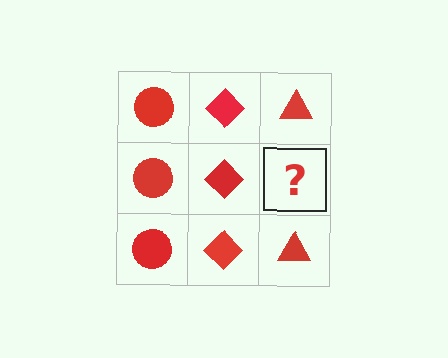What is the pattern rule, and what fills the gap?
The rule is that each column has a consistent shape. The gap should be filled with a red triangle.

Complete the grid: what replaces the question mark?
The question mark should be replaced with a red triangle.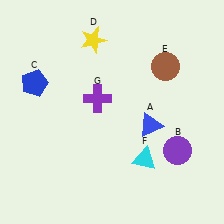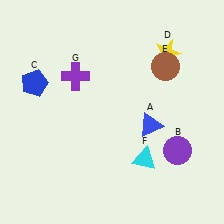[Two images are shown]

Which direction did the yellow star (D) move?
The yellow star (D) moved right.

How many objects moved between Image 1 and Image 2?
2 objects moved between the two images.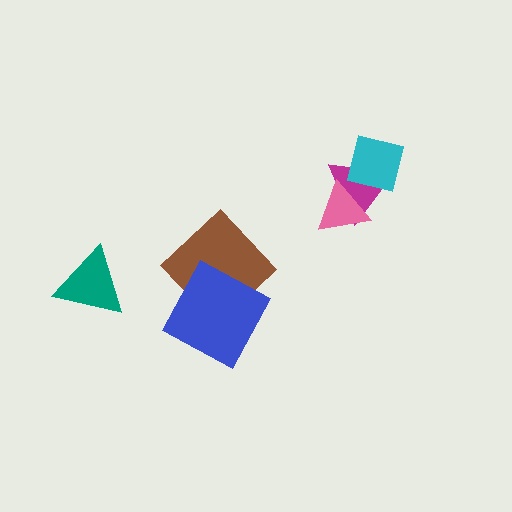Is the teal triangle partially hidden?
No, no other shape covers it.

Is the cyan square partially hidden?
Yes, it is partially covered by another shape.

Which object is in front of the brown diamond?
The blue square is in front of the brown diamond.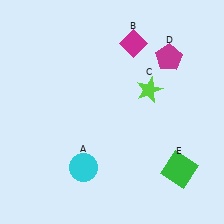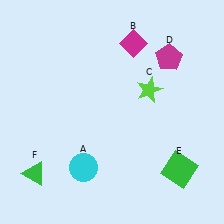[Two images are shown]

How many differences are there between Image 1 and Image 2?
There is 1 difference between the two images.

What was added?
A green triangle (F) was added in Image 2.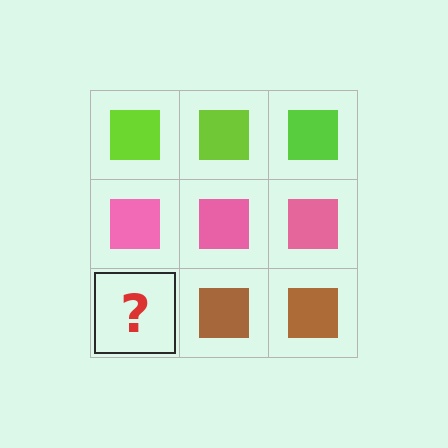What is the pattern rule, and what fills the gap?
The rule is that each row has a consistent color. The gap should be filled with a brown square.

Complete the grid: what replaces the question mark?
The question mark should be replaced with a brown square.